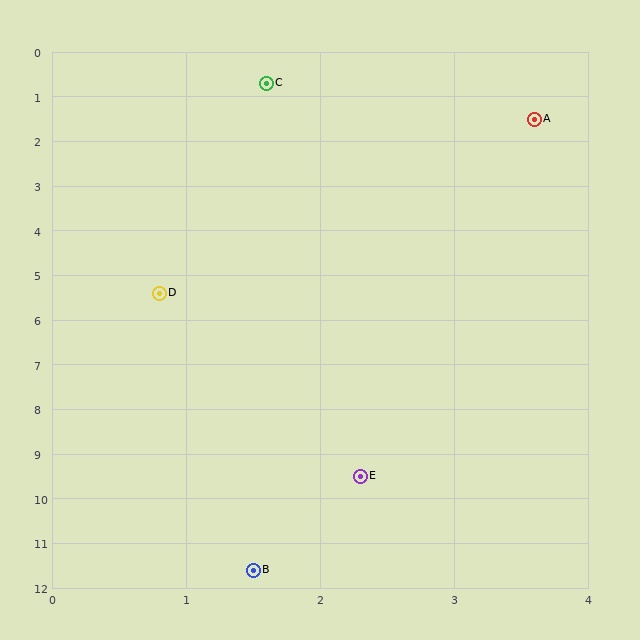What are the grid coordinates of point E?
Point E is at approximately (2.3, 9.5).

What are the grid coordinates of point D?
Point D is at approximately (0.8, 5.4).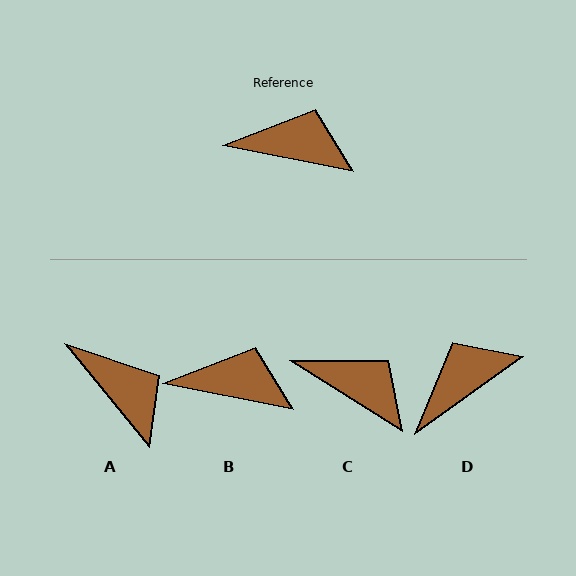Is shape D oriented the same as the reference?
No, it is off by about 47 degrees.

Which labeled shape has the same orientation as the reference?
B.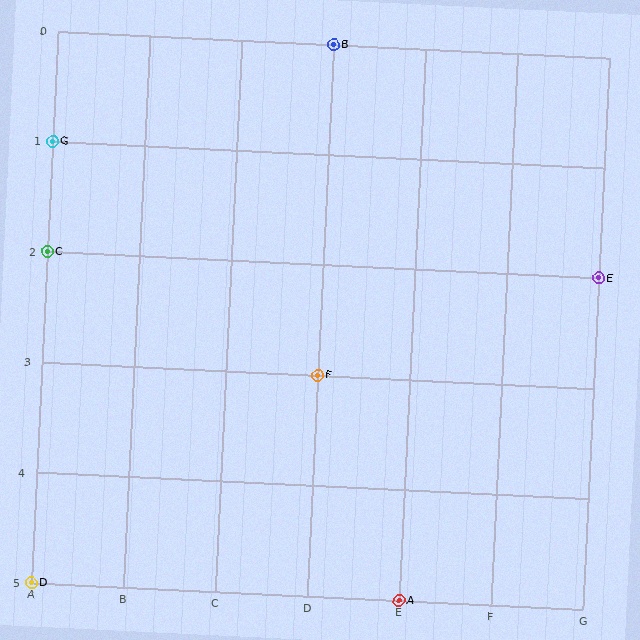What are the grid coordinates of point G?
Point G is at grid coordinates (A, 1).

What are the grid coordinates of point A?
Point A is at grid coordinates (E, 5).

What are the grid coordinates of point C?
Point C is at grid coordinates (A, 2).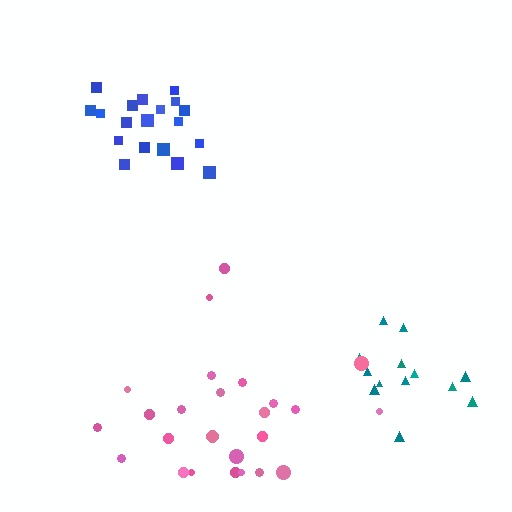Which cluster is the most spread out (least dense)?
Teal.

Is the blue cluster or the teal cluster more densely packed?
Blue.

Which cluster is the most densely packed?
Blue.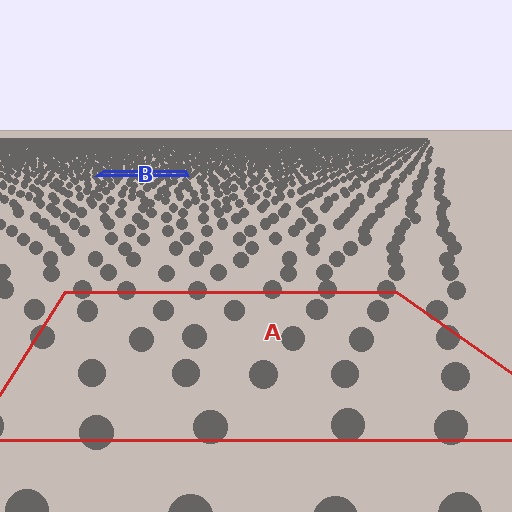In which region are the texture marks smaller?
The texture marks are smaller in region B, because it is farther away.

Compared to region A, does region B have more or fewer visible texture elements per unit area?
Region B has more texture elements per unit area — they are packed more densely because it is farther away.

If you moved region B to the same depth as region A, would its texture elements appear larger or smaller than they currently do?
They would appear larger. At a closer depth, the same texture elements are projected at a bigger on-screen size.